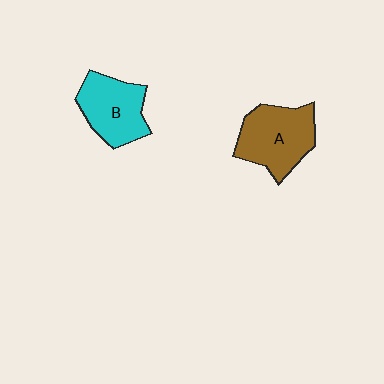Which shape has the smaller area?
Shape B (cyan).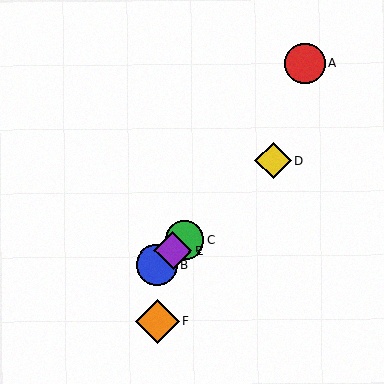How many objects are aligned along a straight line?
4 objects (B, C, D, E) are aligned along a straight line.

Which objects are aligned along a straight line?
Objects B, C, D, E are aligned along a straight line.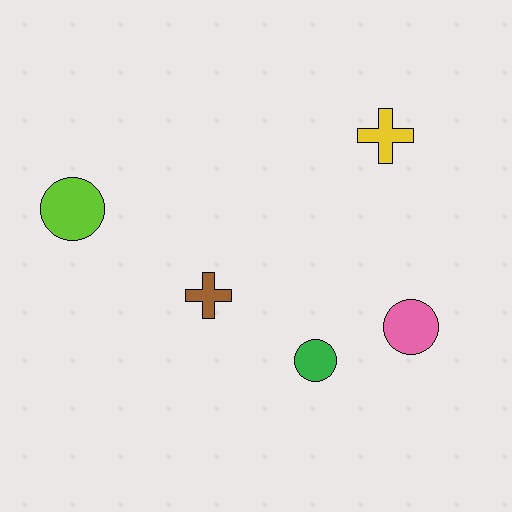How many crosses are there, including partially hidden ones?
There are 2 crosses.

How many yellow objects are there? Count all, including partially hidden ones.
There is 1 yellow object.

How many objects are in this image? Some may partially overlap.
There are 5 objects.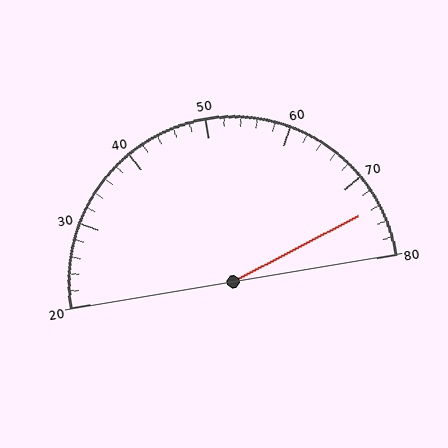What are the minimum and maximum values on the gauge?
The gauge ranges from 20 to 80.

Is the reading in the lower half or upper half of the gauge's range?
The reading is in the upper half of the range (20 to 80).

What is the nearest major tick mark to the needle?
The nearest major tick mark is 70.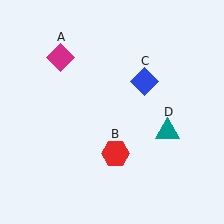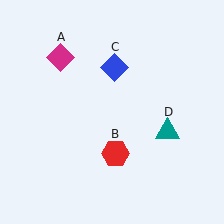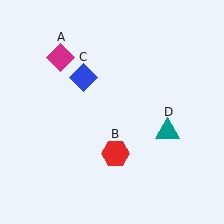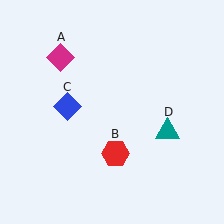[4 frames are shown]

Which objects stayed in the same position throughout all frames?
Magenta diamond (object A) and red hexagon (object B) and teal triangle (object D) remained stationary.